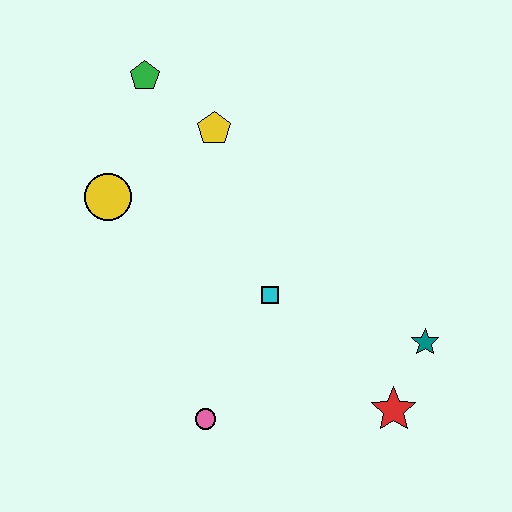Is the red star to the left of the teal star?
Yes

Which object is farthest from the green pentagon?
The red star is farthest from the green pentagon.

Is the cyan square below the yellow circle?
Yes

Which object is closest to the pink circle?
The cyan square is closest to the pink circle.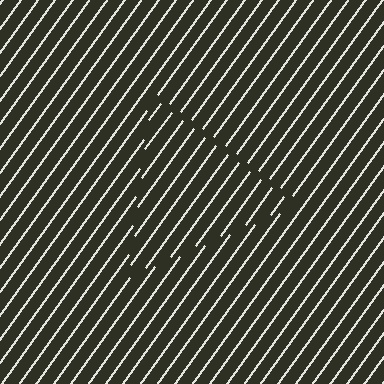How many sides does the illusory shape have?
3 sides — the line-ends trace a triangle.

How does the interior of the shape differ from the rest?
The interior of the shape contains the same grating, shifted by half a period — the contour is defined by the phase discontinuity where line-ends from the inner and outer gratings abut.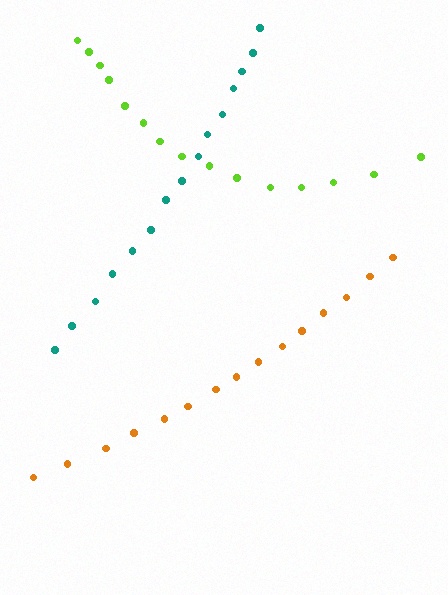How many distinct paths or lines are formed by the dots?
There are 3 distinct paths.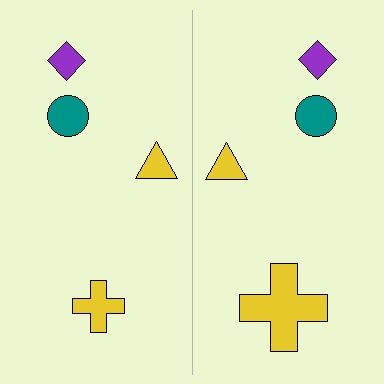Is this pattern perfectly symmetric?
No, the pattern is not perfectly symmetric. The yellow cross on the right side has a different size than its mirror counterpart.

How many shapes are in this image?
There are 8 shapes in this image.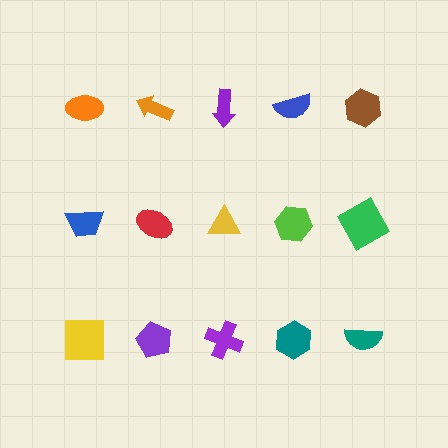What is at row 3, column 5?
A teal semicircle.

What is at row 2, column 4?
A lime hexagon.